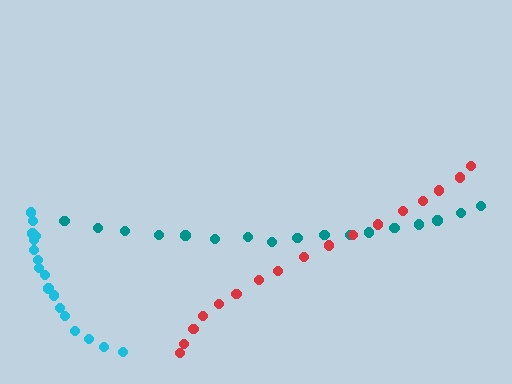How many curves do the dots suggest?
There are 3 distinct paths.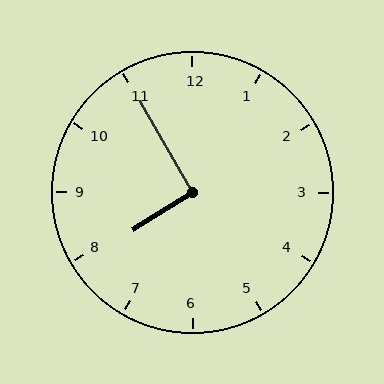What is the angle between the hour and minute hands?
Approximately 92 degrees.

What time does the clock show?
7:55.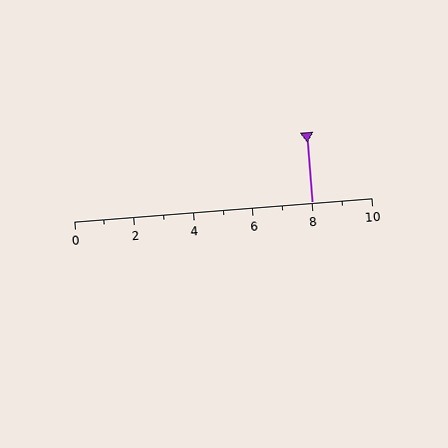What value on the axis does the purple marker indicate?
The marker indicates approximately 8.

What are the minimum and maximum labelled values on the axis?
The axis runs from 0 to 10.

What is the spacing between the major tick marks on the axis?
The major ticks are spaced 2 apart.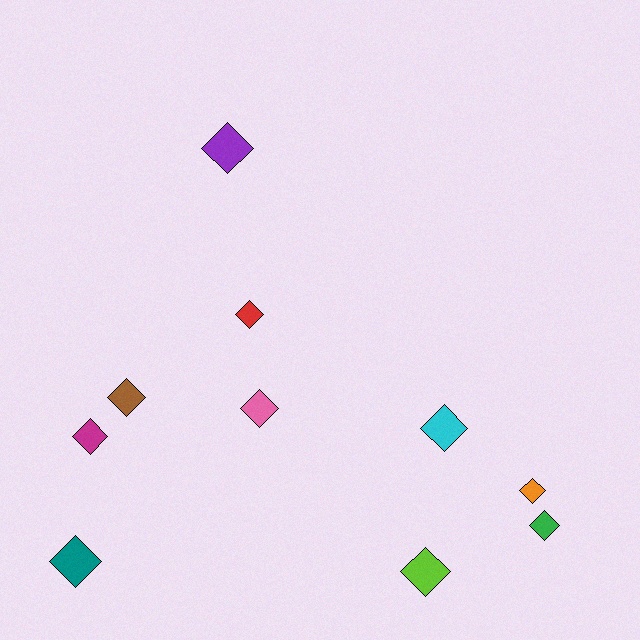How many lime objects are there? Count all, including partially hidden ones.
There is 1 lime object.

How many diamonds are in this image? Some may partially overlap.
There are 10 diamonds.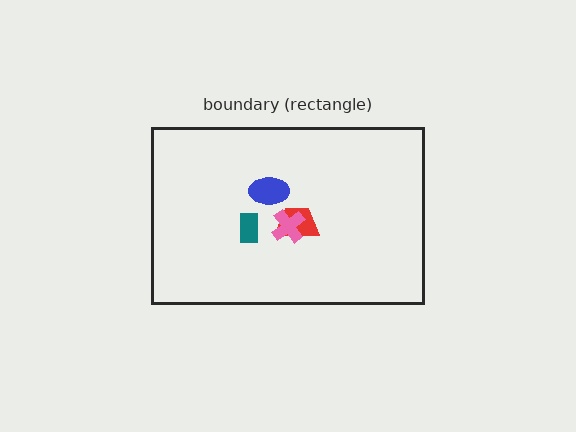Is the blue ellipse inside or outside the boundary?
Inside.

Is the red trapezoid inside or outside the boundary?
Inside.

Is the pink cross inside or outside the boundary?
Inside.